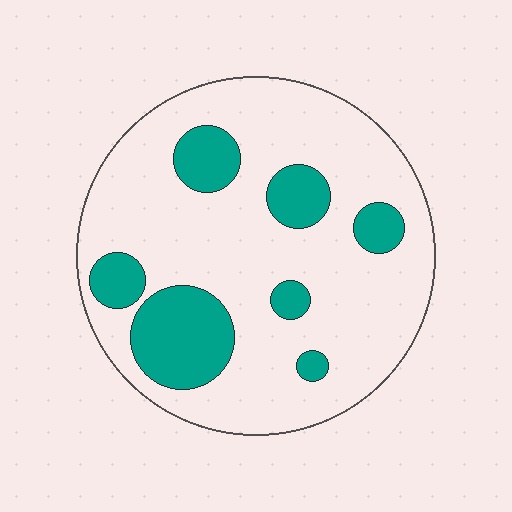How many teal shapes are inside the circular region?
7.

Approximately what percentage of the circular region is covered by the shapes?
Approximately 20%.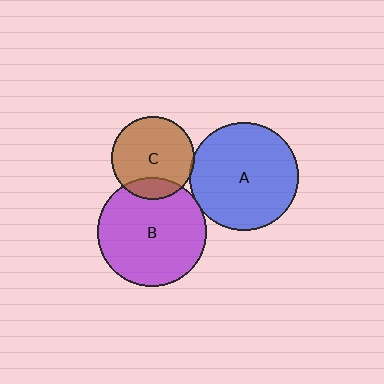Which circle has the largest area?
Circle B (purple).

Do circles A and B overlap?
Yes.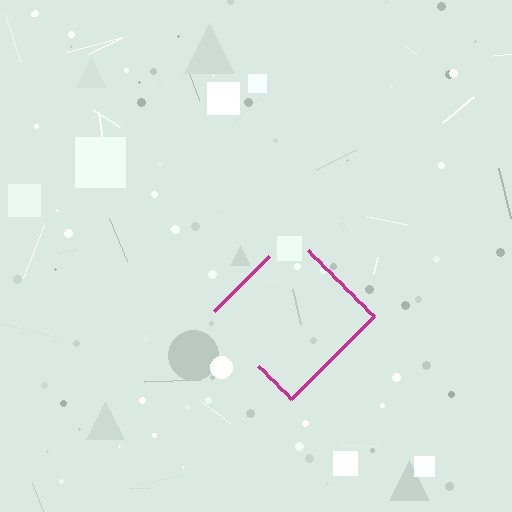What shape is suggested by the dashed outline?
The dashed outline suggests a diamond.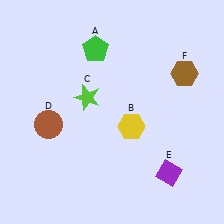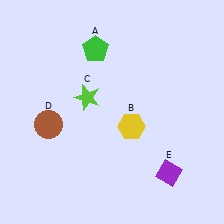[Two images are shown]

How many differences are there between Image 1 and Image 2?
There is 1 difference between the two images.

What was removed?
The brown hexagon (F) was removed in Image 2.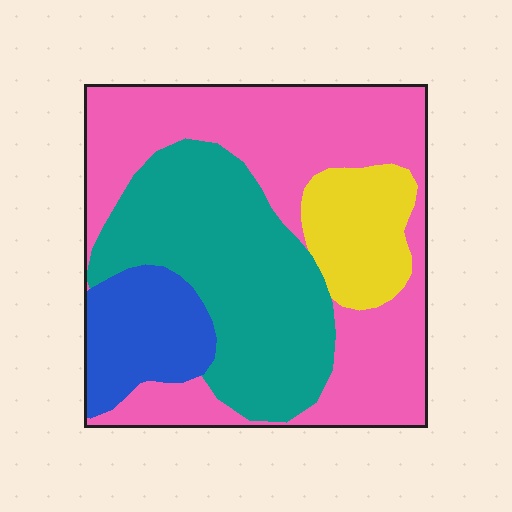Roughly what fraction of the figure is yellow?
Yellow takes up about one eighth (1/8) of the figure.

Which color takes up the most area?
Pink, at roughly 45%.